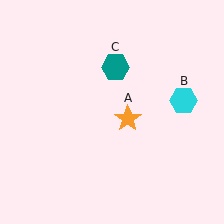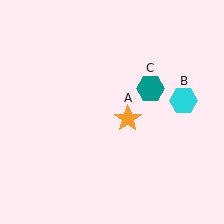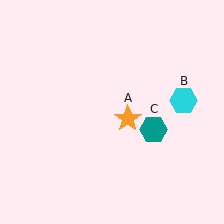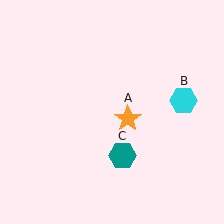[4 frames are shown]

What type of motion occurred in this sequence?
The teal hexagon (object C) rotated clockwise around the center of the scene.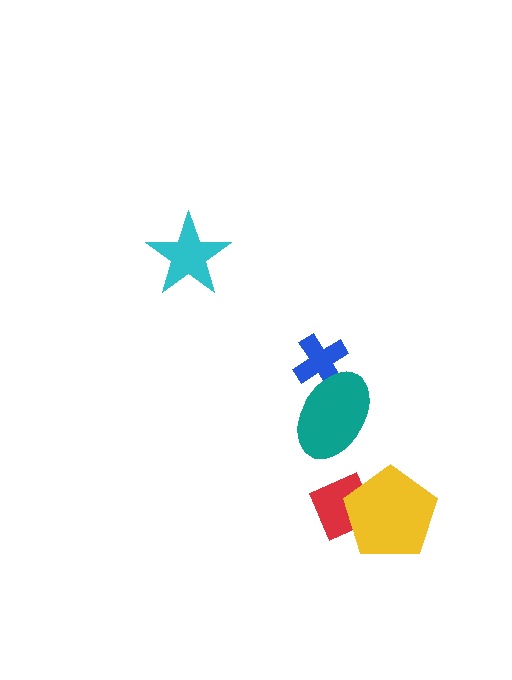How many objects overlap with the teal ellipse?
1 object overlaps with the teal ellipse.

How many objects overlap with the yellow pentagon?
1 object overlaps with the yellow pentagon.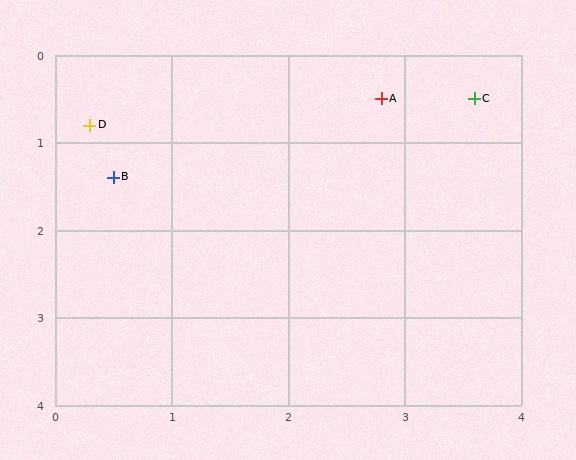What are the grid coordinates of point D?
Point D is at approximately (0.3, 0.8).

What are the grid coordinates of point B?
Point B is at approximately (0.5, 1.4).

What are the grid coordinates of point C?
Point C is at approximately (3.6, 0.5).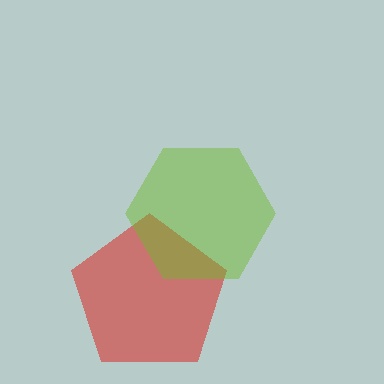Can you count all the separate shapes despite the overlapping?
Yes, there are 2 separate shapes.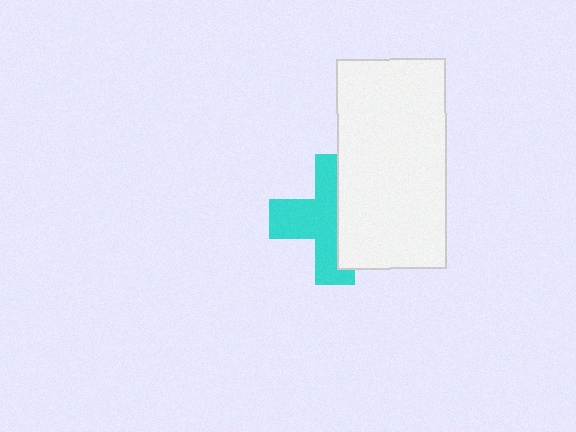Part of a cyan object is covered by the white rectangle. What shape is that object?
It is a cross.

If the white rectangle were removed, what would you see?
You would see the complete cyan cross.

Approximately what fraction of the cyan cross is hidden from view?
Roughly 43% of the cyan cross is hidden behind the white rectangle.